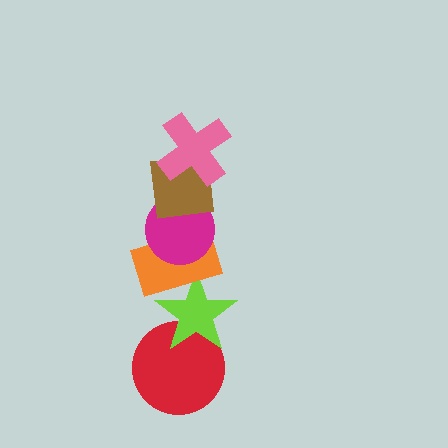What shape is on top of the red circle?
The lime star is on top of the red circle.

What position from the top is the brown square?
The brown square is 2nd from the top.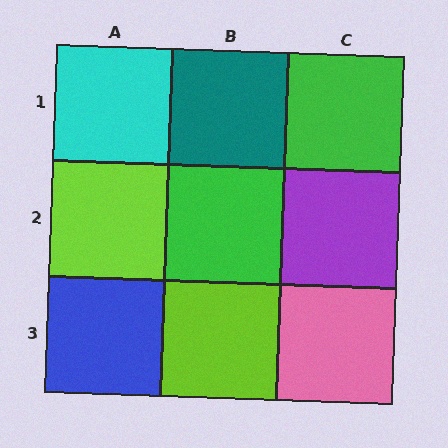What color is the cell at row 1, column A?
Cyan.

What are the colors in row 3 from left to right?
Blue, lime, pink.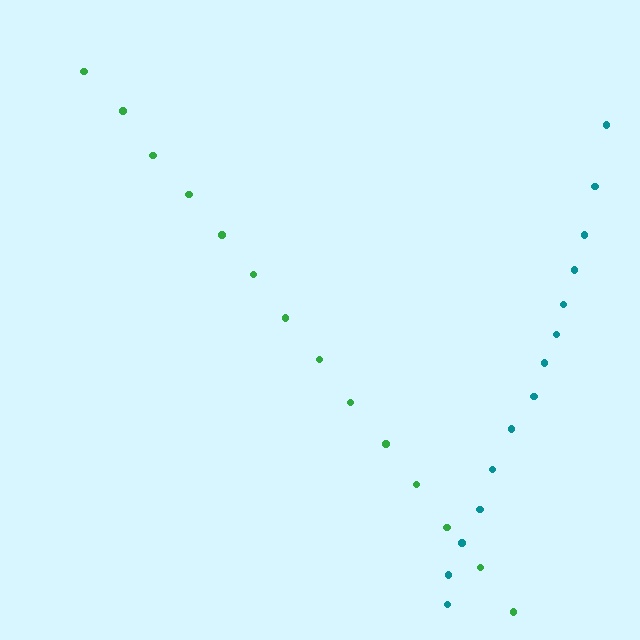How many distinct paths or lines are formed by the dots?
There are 2 distinct paths.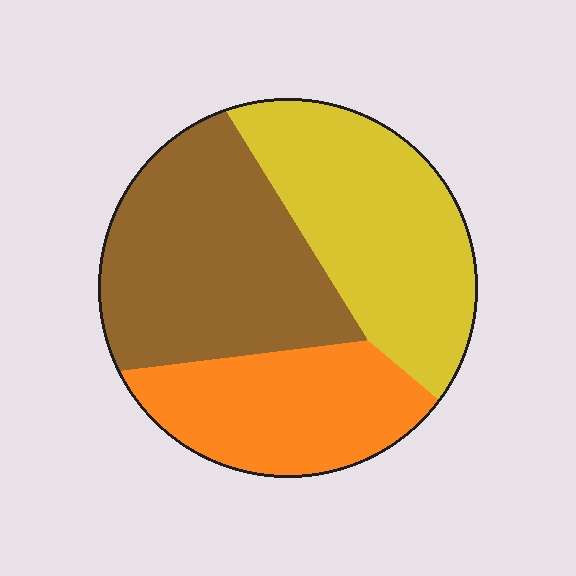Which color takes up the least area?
Orange, at roughly 25%.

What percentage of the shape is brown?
Brown takes up between a quarter and a half of the shape.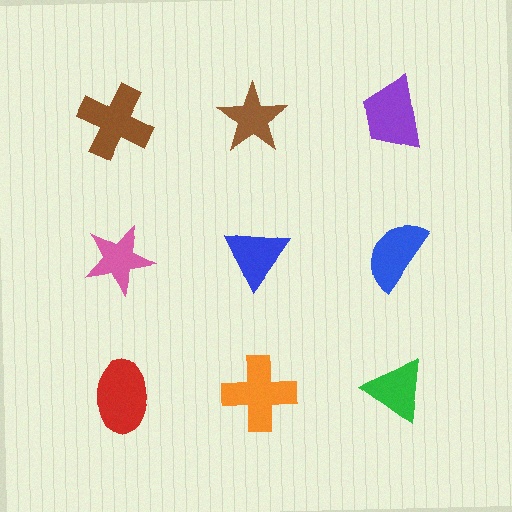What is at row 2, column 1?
A pink star.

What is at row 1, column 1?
A brown cross.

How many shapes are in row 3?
3 shapes.